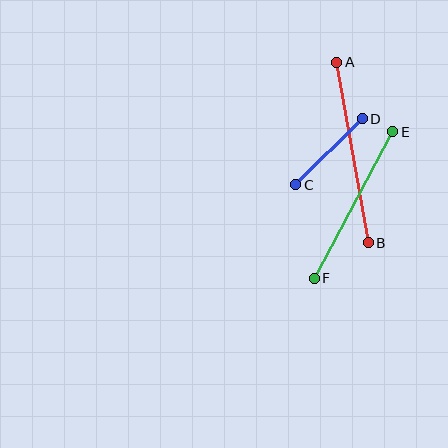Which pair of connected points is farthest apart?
Points A and B are farthest apart.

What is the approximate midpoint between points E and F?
The midpoint is at approximately (353, 205) pixels.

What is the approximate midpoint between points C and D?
The midpoint is at approximately (329, 152) pixels.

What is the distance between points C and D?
The distance is approximately 93 pixels.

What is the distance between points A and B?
The distance is approximately 183 pixels.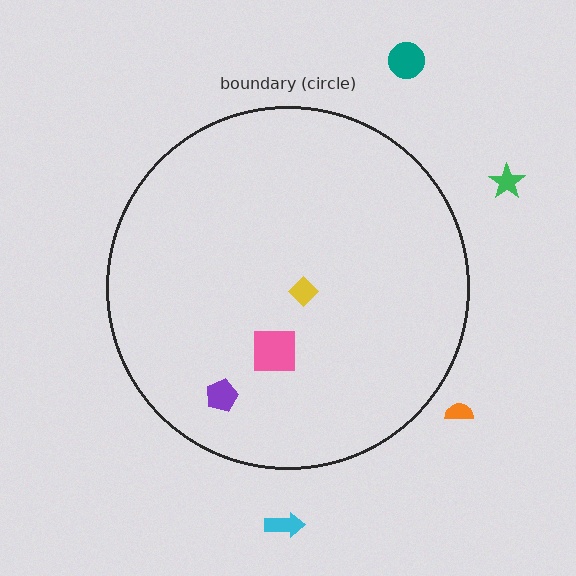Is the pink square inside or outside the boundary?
Inside.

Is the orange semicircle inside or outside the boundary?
Outside.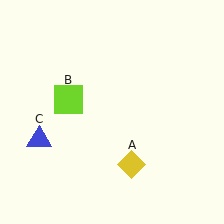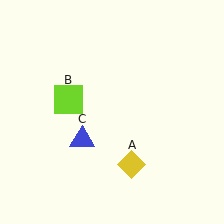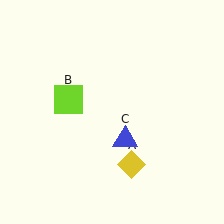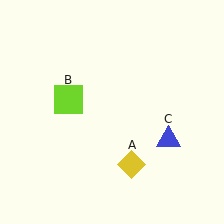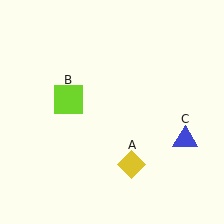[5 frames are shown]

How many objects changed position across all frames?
1 object changed position: blue triangle (object C).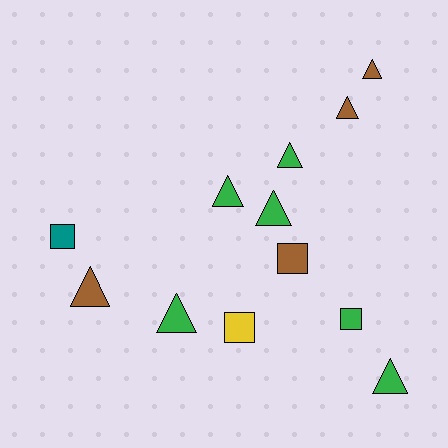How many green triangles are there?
There are 5 green triangles.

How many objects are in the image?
There are 12 objects.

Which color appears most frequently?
Green, with 6 objects.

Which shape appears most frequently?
Triangle, with 8 objects.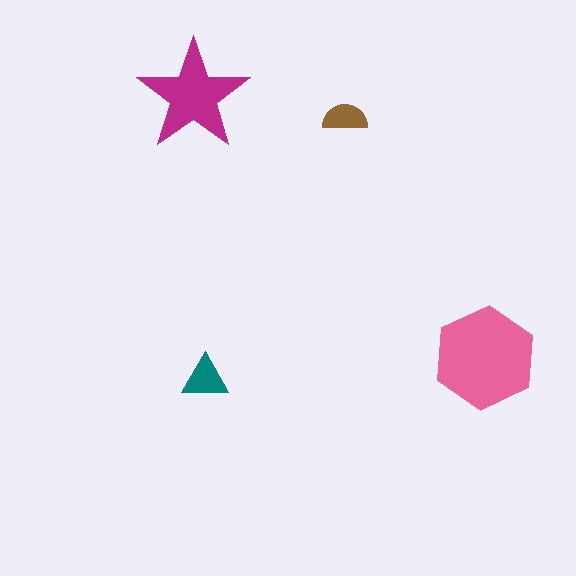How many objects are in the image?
There are 4 objects in the image.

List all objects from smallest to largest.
The brown semicircle, the teal triangle, the magenta star, the pink hexagon.